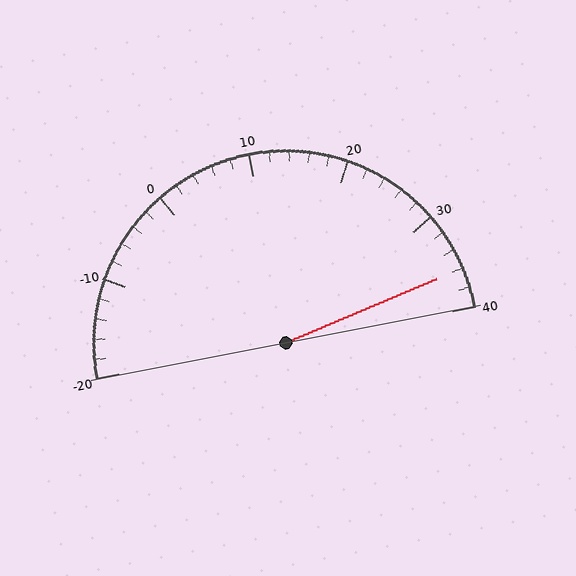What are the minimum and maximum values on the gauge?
The gauge ranges from -20 to 40.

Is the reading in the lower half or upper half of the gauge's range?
The reading is in the upper half of the range (-20 to 40).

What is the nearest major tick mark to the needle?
The nearest major tick mark is 40.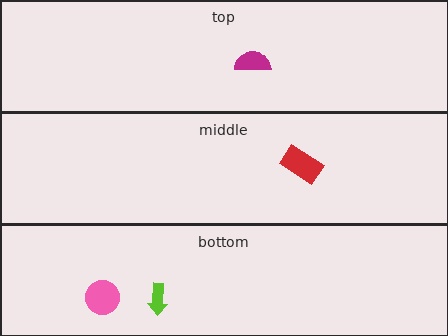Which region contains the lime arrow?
The bottom region.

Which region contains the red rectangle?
The middle region.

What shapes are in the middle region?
The red rectangle.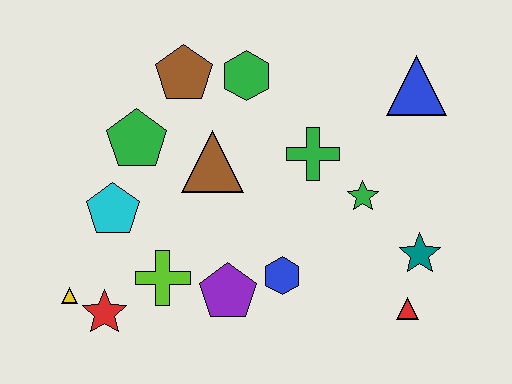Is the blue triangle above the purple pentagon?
Yes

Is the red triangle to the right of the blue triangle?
No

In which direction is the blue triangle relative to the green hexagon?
The blue triangle is to the right of the green hexagon.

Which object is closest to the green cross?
The green star is closest to the green cross.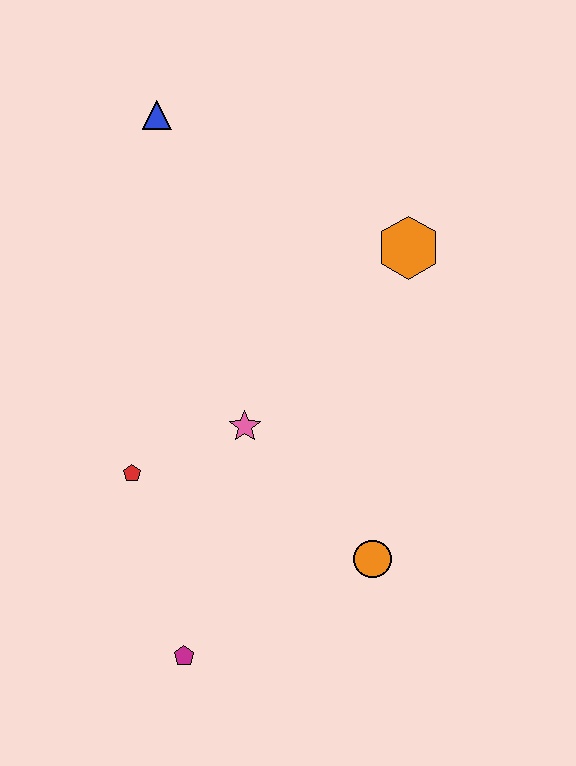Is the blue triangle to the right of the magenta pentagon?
No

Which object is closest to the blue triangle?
The orange hexagon is closest to the blue triangle.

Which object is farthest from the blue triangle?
The magenta pentagon is farthest from the blue triangle.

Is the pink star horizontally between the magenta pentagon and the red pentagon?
No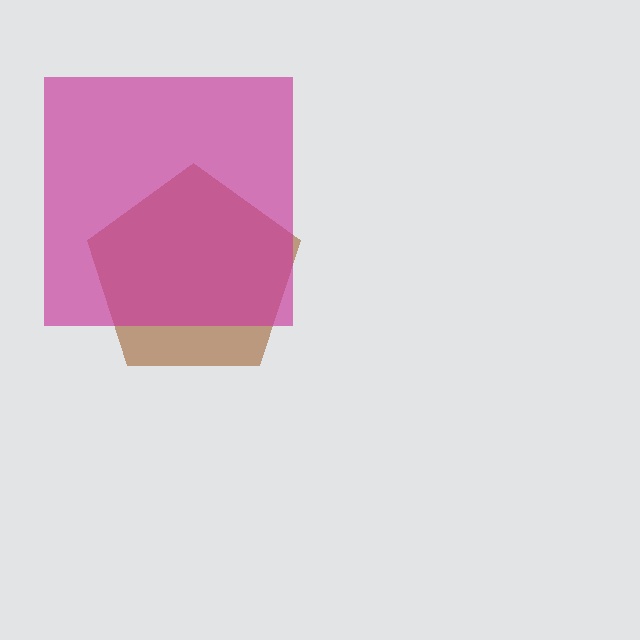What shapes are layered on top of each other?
The layered shapes are: a brown pentagon, a magenta square.